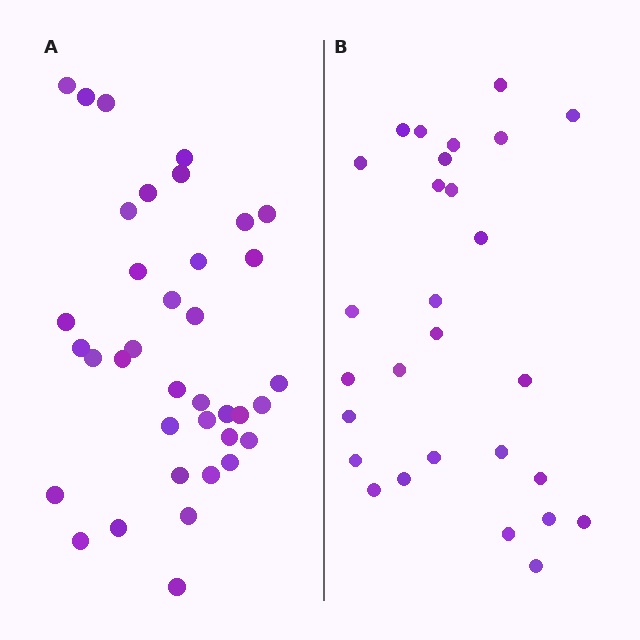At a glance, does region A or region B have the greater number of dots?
Region A (the left region) has more dots.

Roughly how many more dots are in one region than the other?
Region A has roughly 8 or so more dots than region B.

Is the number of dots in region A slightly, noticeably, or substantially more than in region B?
Region A has noticeably more, but not dramatically so. The ratio is roughly 1.3 to 1.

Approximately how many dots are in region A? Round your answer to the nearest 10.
About 40 dots. (The exact count is 37, which rounds to 40.)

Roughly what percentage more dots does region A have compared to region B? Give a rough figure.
About 30% more.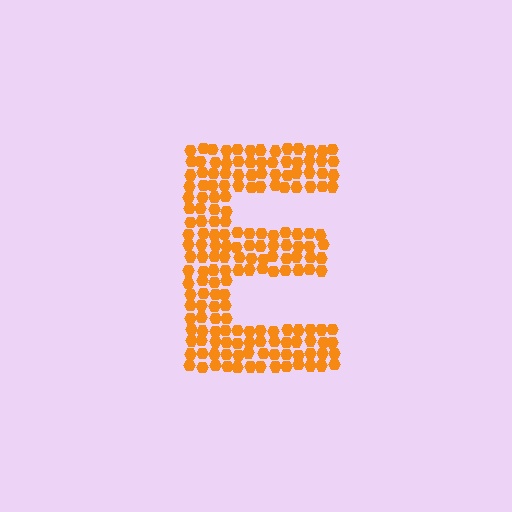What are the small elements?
The small elements are hexagons.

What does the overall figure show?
The overall figure shows the letter E.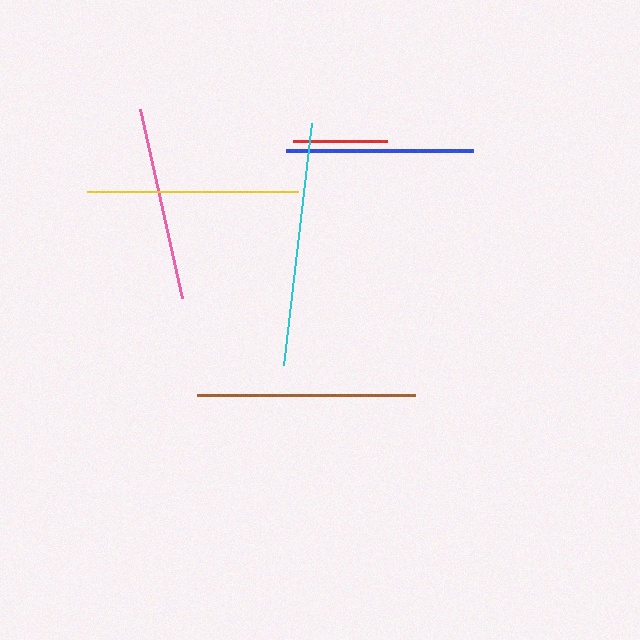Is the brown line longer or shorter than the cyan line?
The cyan line is longer than the brown line.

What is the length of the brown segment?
The brown segment is approximately 218 pixels long.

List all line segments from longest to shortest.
From longest to shortest: cyan, brown, yellow, pink, blue, red.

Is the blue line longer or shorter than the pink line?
The pink line is longer than the blue line.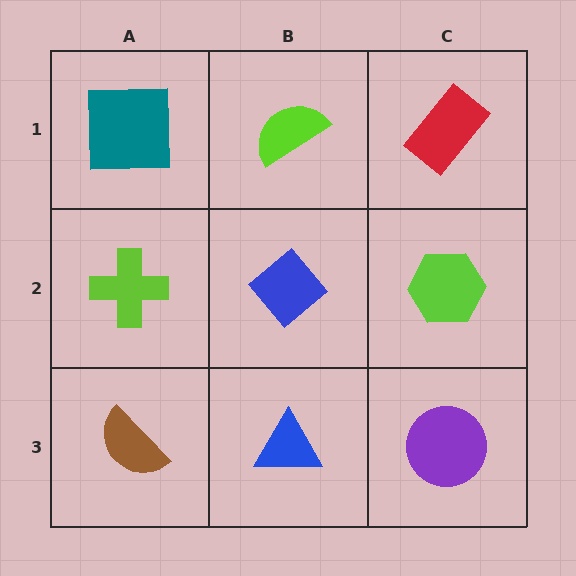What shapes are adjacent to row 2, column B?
A lime semicircle (row 1, column B), a blue triangle (row 3, column B), a lime cross (row 2, column A), a lime hexagon (row 2, column C).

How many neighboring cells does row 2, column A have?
3.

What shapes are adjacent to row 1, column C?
A lime hexagon (row 2, column C), a lime semicircle (row 1, column B).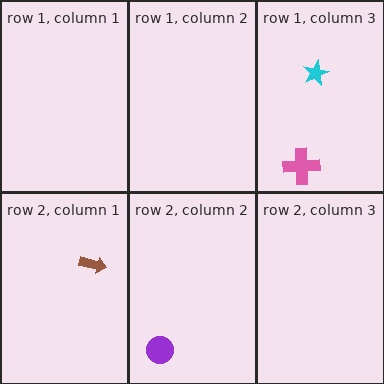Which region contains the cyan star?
The row 1, column 3 region.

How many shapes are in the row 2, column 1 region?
1.